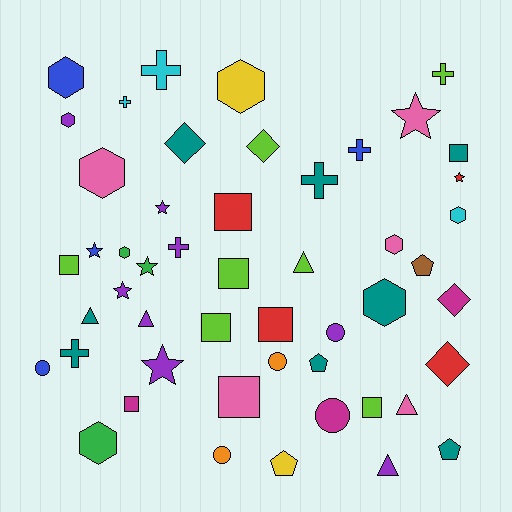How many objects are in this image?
There are 50 objects.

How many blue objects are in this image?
There are 4 blue objects.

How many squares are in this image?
There are 9 squares.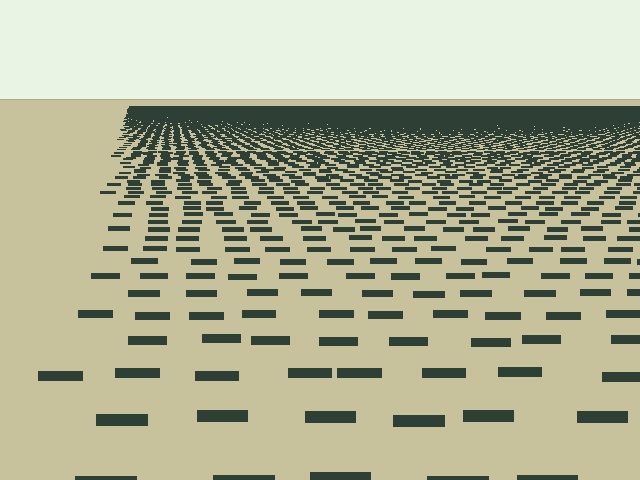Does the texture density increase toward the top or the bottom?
Density increases toward the top.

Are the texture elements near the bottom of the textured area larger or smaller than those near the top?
Larger. Near the bottom, elements are closer to the viewer and appear at a bigger on-screen size.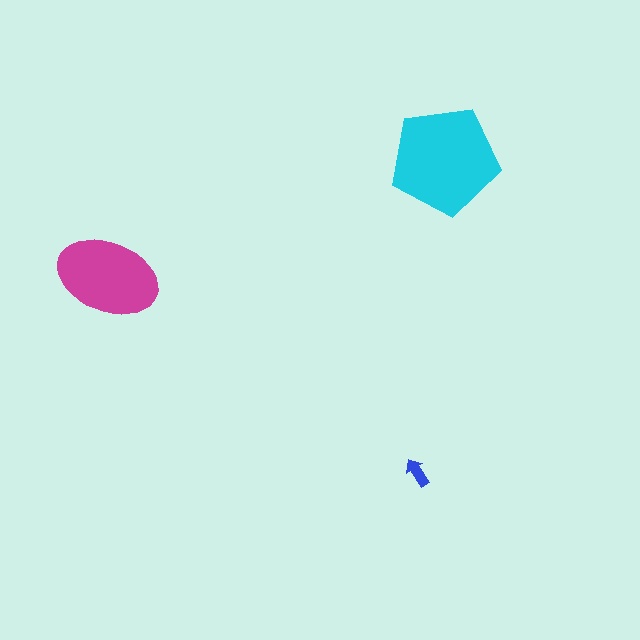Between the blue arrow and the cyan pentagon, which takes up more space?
The cyan pentagon.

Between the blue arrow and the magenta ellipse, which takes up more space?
The magenta ellipse.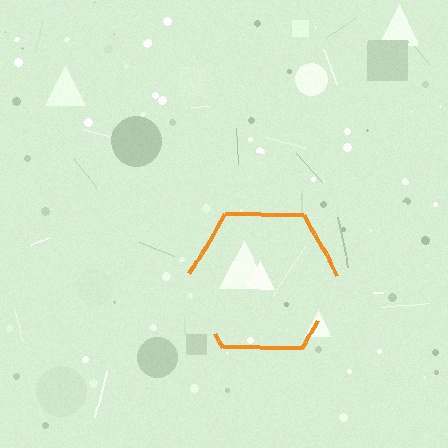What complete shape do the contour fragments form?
The contour fragments form a hexagon.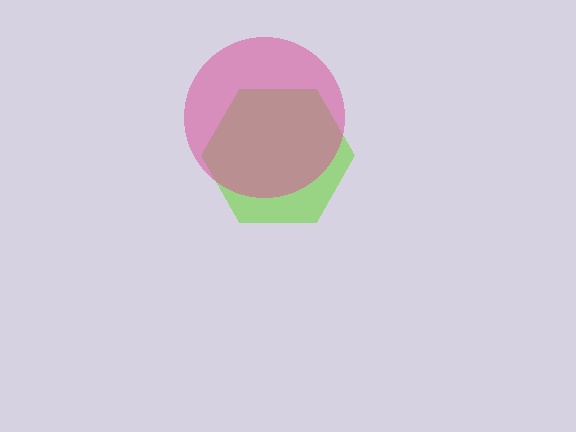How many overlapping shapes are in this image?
There are 2 overlapping shapes in the image.